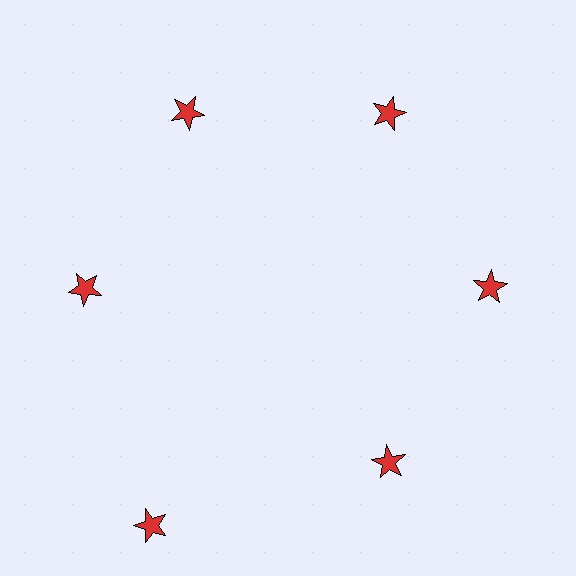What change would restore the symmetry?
The symmetry would be restored by moving it inward, back onto the ring so that all 6 stars sit at equal angles and equal distance from the center.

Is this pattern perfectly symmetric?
No. The 6 red stars are arranged in a ring, but one element near the 7 o'clock position is pushed outward from the center, breaking the 6-fold rotational symmetry.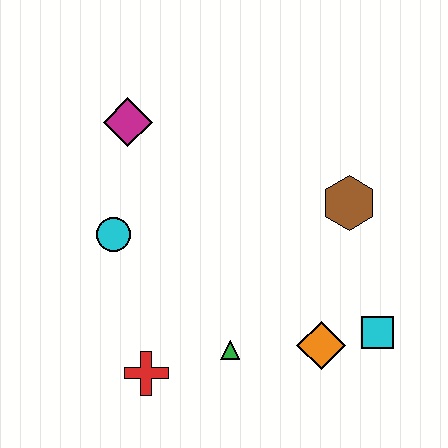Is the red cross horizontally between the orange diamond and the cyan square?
No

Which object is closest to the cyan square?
The orange diamond is closest to the cyan square.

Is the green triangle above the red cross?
Yes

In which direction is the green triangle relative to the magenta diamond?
The green triangle is below the magenta diamond.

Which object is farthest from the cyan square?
The magenta diamond is farthest from the cyan square.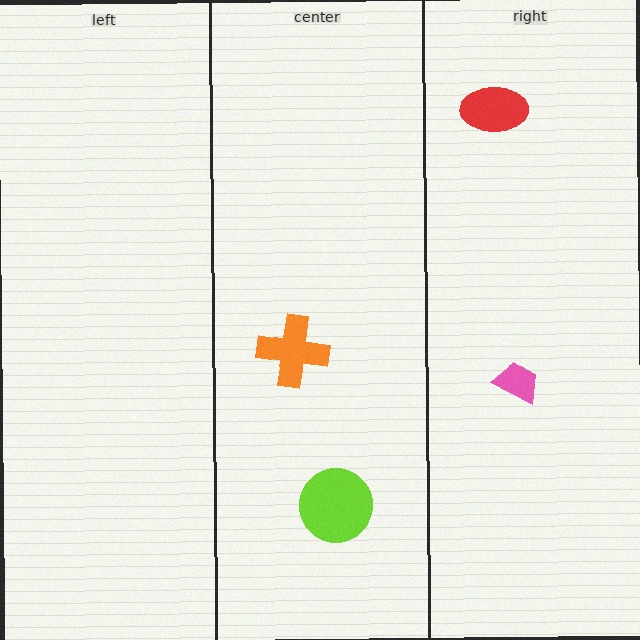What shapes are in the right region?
The pink trapezoid, the red ellipse.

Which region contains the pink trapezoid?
The right region.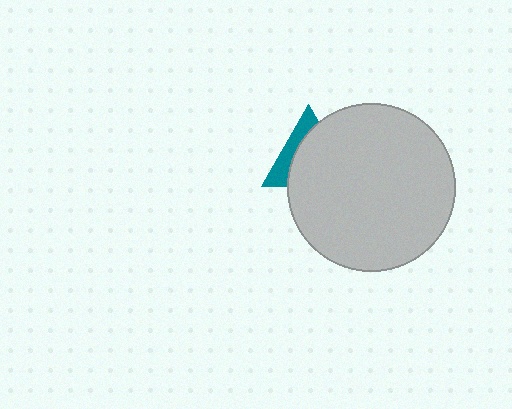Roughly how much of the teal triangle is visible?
A small part of it is visible (roughly 33%).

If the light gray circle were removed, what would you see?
You would see the complete teal triangle.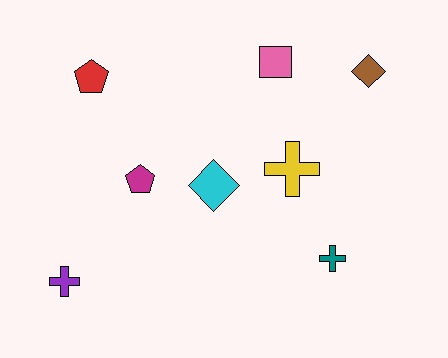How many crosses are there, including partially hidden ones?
There are 3 crosses.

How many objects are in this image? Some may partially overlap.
There are 8 objects.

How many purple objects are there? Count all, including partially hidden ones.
There is 1 purple object.